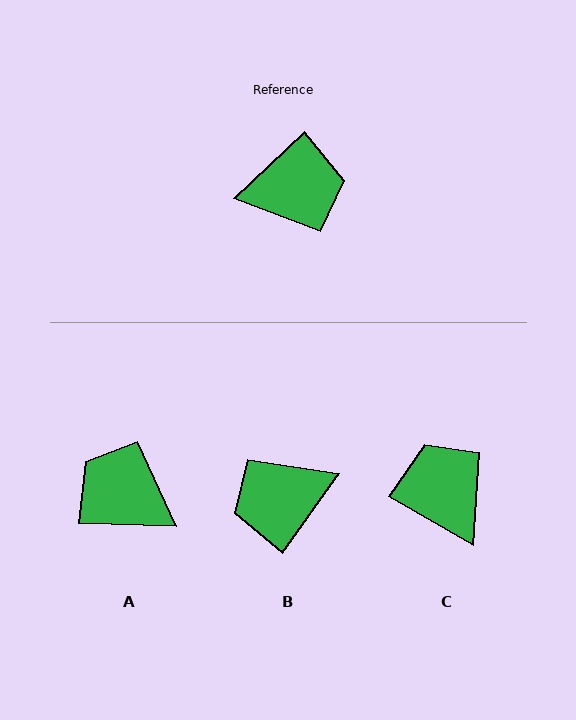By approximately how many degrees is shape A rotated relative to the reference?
Approximately 136 degrees counter-clockwise.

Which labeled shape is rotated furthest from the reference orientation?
B, about 168 degrees away.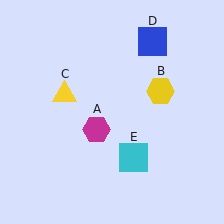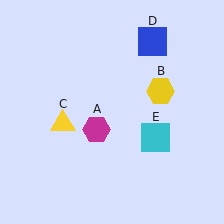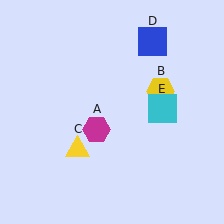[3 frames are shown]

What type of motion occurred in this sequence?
The yellow triangle (object C), cyan square (object E) rotated counterclockwise around the center of the scene.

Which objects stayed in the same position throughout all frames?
Magenta hexagon (object A) and yellow hexagon (object B) and blue square (object D) remained stationary.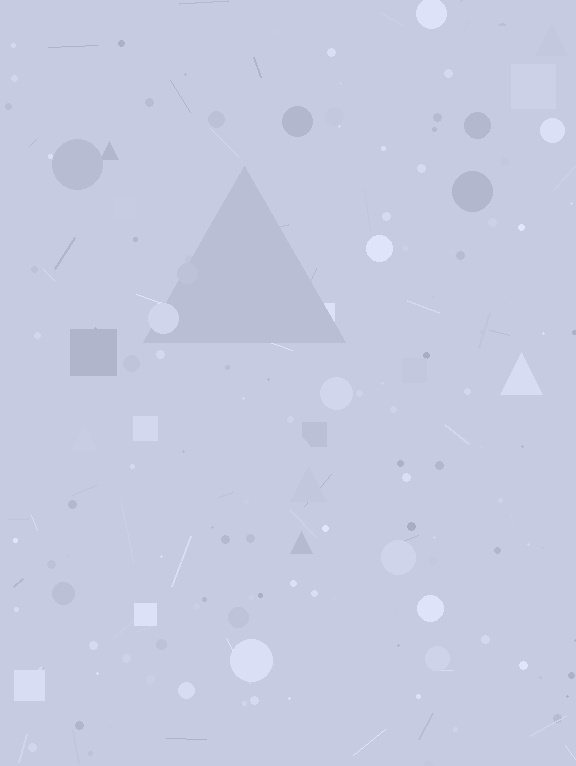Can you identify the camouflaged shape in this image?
The camouflaged shape is a triangle.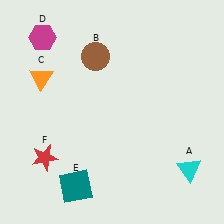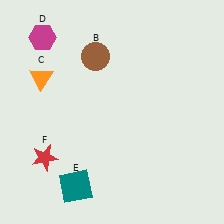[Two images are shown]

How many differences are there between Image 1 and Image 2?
There is 1 difference between the two images.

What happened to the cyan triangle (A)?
The cyan triangle (A) was removed in Image 2. It was in the bottom-right area of Image 1.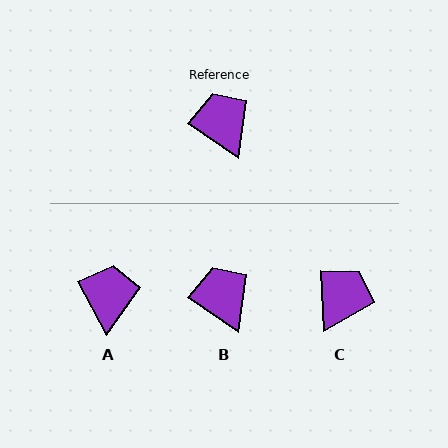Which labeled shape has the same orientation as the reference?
B.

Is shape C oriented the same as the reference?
No, it is off by about 52 degrees.